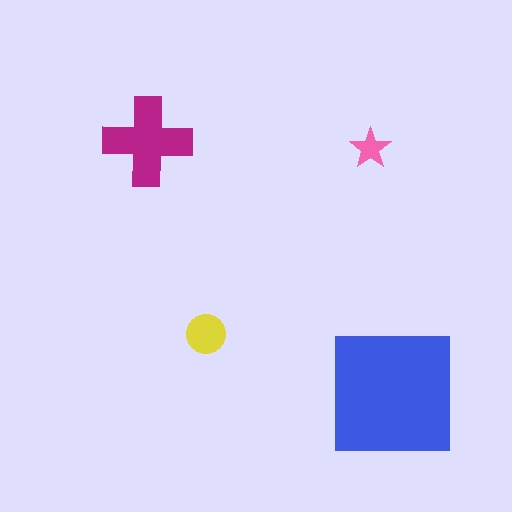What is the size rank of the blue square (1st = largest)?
1st.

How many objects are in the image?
There are 4 objects in the image.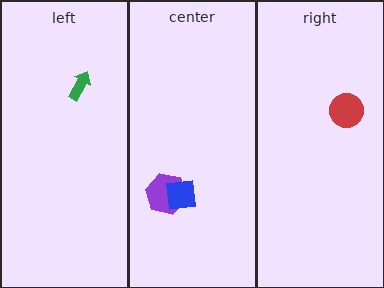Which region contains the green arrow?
The left region.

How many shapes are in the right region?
1.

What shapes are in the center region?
The purple hexagon, the blue square.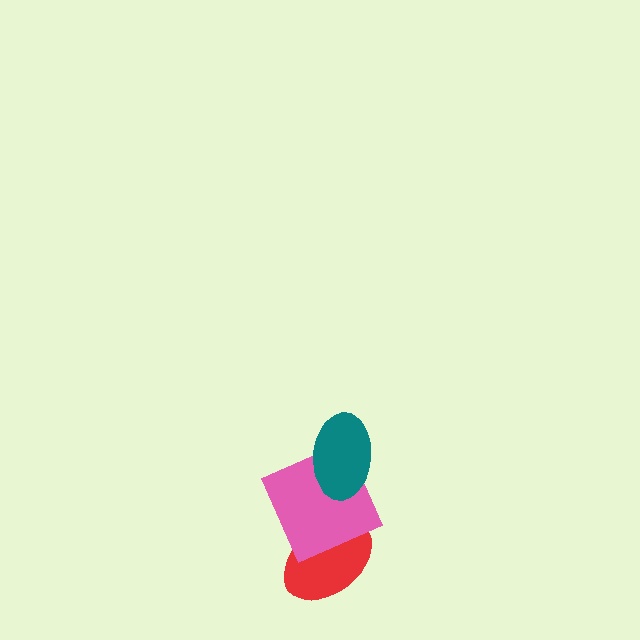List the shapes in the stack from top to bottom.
From top to bottom: the teal ellipse, the pink square, the red ellipse.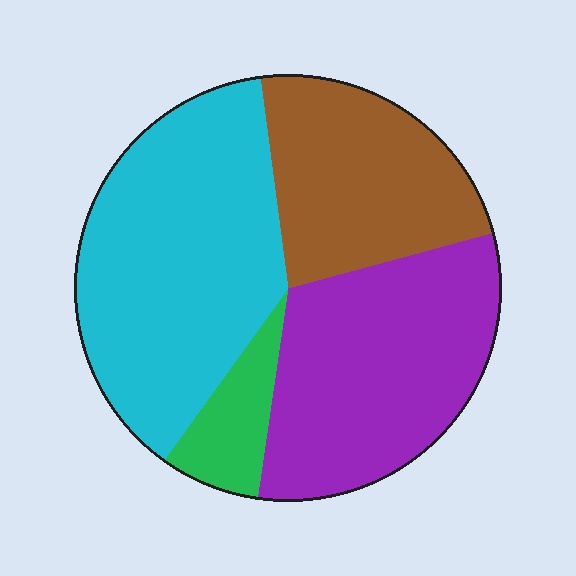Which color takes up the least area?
Green, at roughly 10%.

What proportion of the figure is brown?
Brown covers roughly 25% of the figure.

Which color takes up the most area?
Cyan, at roughly 40%.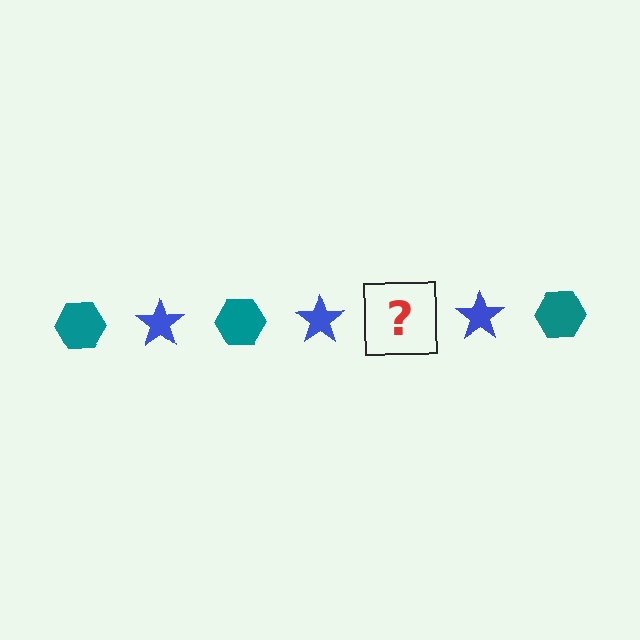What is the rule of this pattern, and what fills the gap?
The rule is that the pattern alternates between teal hexagon and blue star. The gap should be filled with a teal hexagon.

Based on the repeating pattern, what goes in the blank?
The blank should be a teal hexagon.